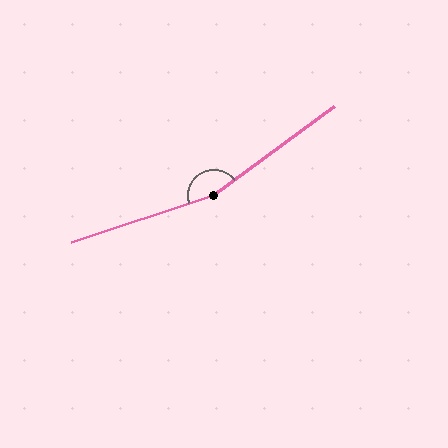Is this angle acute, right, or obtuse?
It is obtuse.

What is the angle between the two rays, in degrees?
Approximately 162 degrees.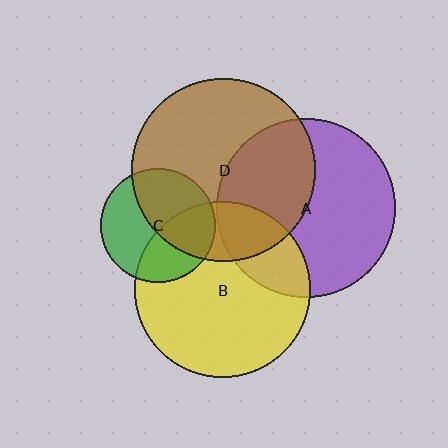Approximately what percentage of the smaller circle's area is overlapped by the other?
Approximately 25%.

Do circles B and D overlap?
Yes.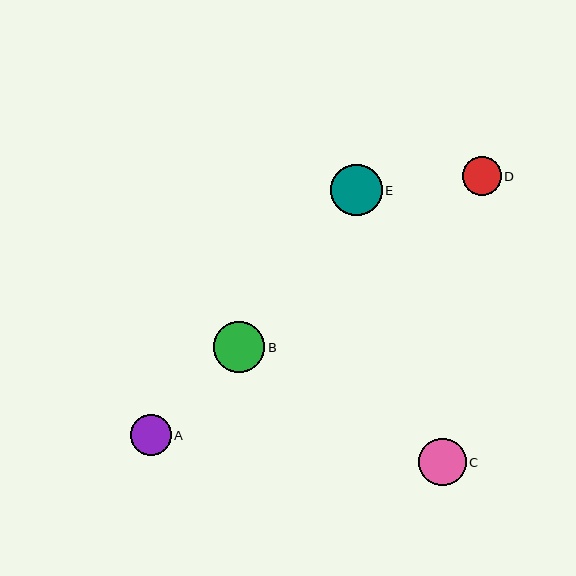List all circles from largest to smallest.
From largest to smallest: B, E, C, A, D.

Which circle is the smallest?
Circle D is the smallest with a size of approximately 39 pixels.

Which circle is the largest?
Circle B is the largest with a size of approximately 52 pixels.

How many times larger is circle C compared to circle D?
Circle C is approximately 1.2 times the size of circle D.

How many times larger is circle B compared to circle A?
Circle B is approximately 1.3 times the size of circle A.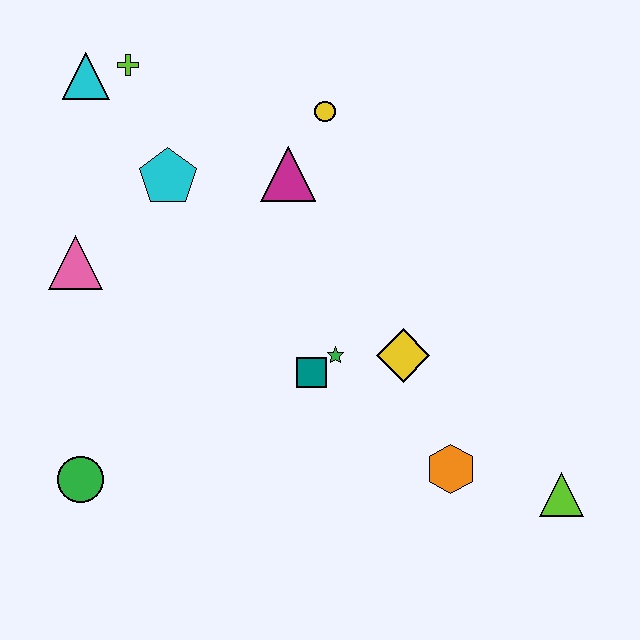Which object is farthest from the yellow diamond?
The cyan triangle is farthest from the yellow diamond.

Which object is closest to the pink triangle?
The cyan pentagon is closest to the pink triangle.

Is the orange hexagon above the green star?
No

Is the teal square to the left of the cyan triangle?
No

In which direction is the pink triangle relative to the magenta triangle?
The pink triangle is to the left of the magenta triangle.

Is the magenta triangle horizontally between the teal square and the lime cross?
Yes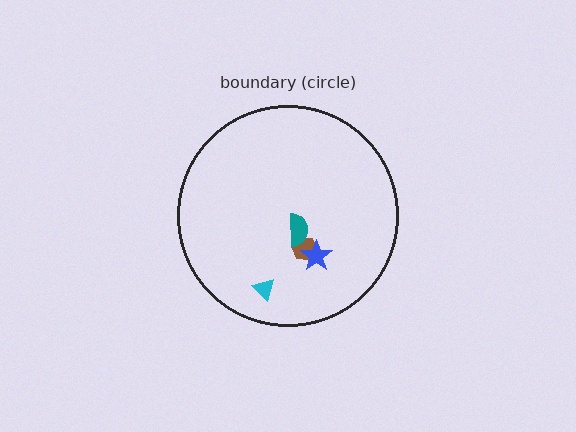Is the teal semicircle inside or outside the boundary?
Inside.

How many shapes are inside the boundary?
4 inside, 0 outside.